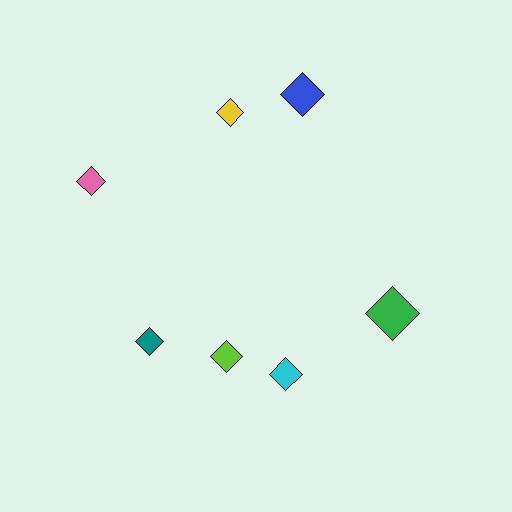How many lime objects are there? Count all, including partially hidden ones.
There is 1 lime object.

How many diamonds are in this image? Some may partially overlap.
There are 7 diamonds.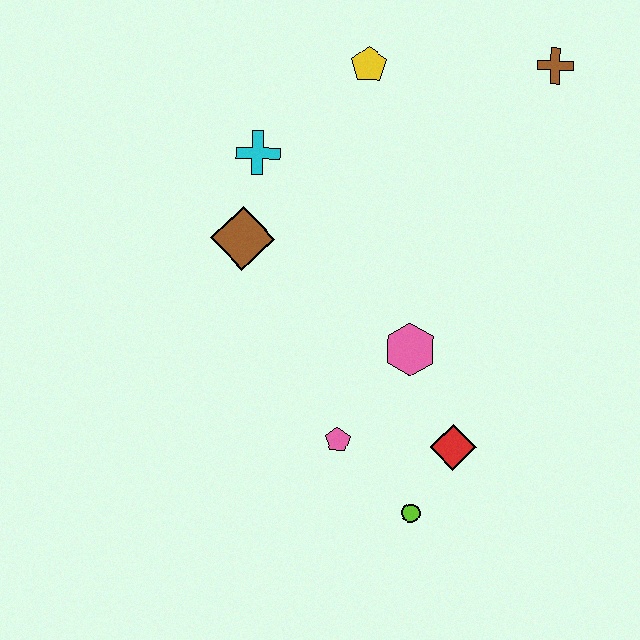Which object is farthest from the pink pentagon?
The brown cross is farthest from the pink pentagon.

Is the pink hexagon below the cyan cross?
Yes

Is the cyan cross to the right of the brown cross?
No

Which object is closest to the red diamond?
The lime circle is closest to the red diamond.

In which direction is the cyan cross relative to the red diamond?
The cyan cross is above the red diamond.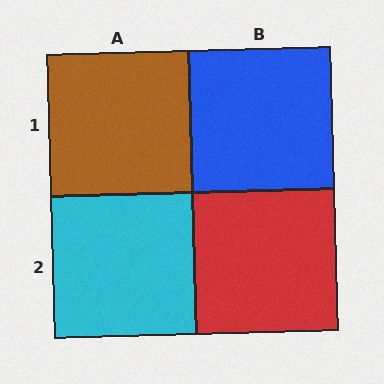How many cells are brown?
1 cell is brown.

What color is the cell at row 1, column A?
Brown.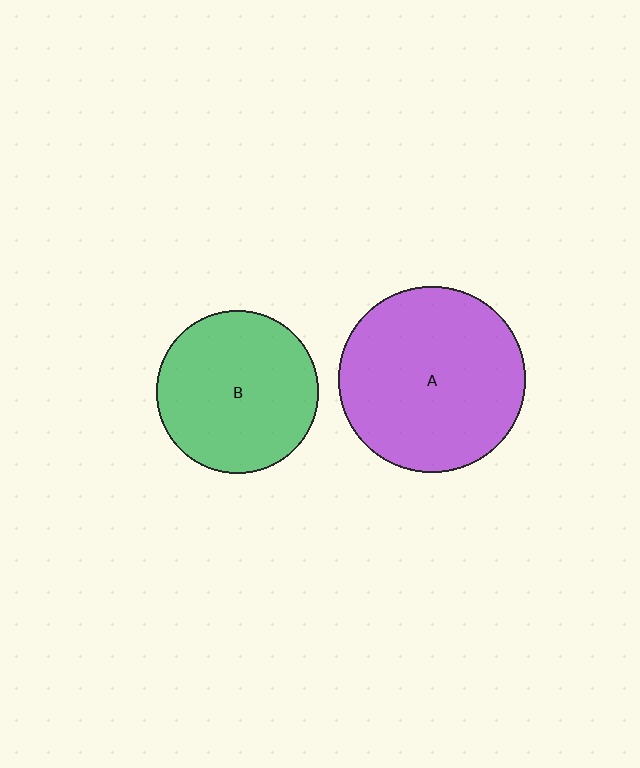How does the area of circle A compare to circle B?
Approximately 1.3 times.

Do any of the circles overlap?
No, none of the circles overlap.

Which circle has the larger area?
Circle A (purple).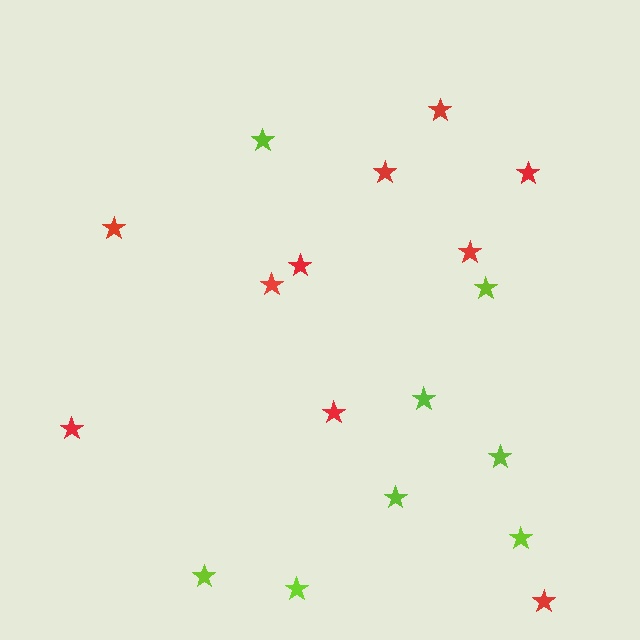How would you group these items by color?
There are 2 groups: one group of lime stars (8) and one group of red stars (10).